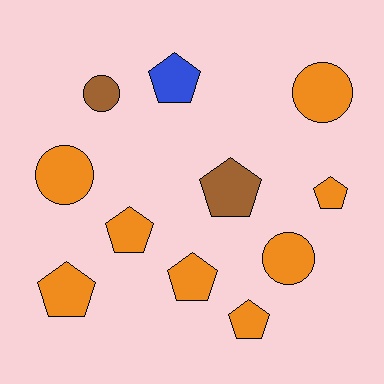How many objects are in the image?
There are 11 objects.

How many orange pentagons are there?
There are 5 orange pentagons.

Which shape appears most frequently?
Pentagon, with 7 objects.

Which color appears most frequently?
Orange, with 8 objects.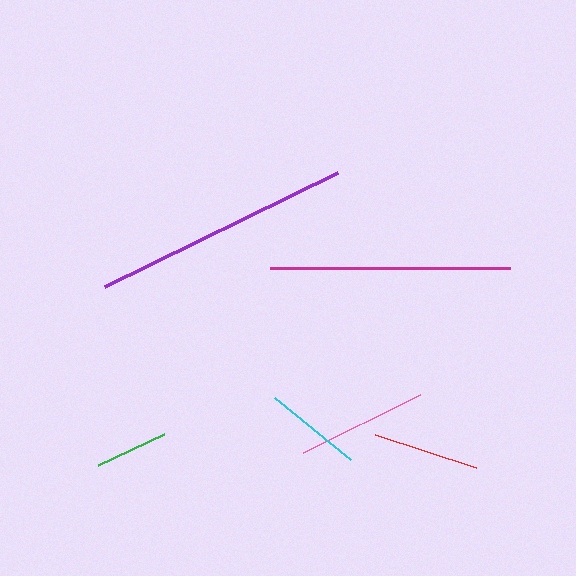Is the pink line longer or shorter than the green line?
The pink line is longer than the green line.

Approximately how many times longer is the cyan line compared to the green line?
The cyan line is approximately 1.4 times the length of the green line.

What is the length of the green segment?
The green segment is approximately 72 pixels long.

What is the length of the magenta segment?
The magenta segment is approximately 240 pixels long.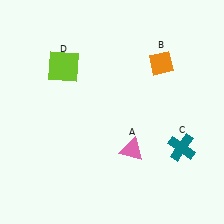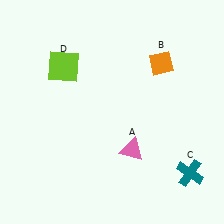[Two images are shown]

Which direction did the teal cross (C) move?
The teal cross (C) moved down.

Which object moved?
The teal cross (C) moved down.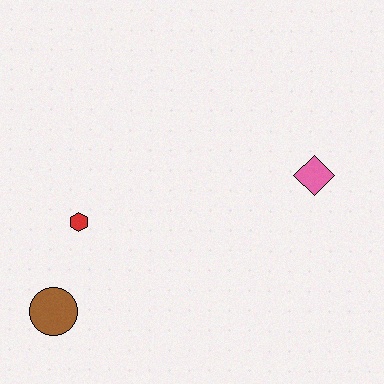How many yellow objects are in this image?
There are no yellow objects.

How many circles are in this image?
There is 1 circle.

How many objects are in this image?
There are 3 objects.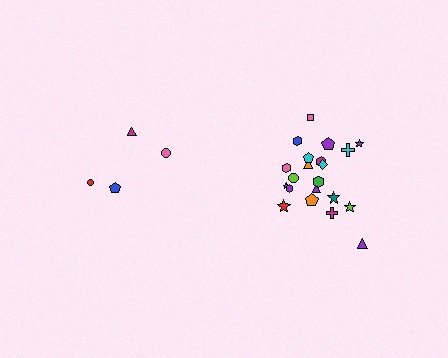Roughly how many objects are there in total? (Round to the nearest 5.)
Roughly 25 objects in total.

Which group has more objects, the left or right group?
The right group.